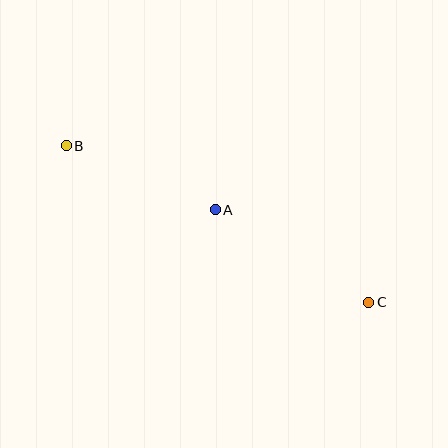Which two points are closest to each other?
Points A and B are closest to each other.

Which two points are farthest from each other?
Points B and C are farthest from each other.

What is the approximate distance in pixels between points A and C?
The distance between A and C is approximately 179 pixels.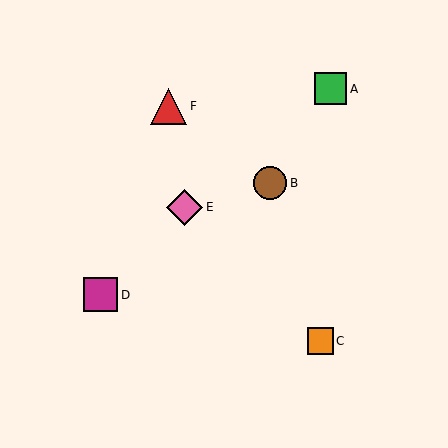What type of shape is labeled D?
Shape D is a magenta square.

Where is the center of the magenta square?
The center of the magenta square is at (101, 295).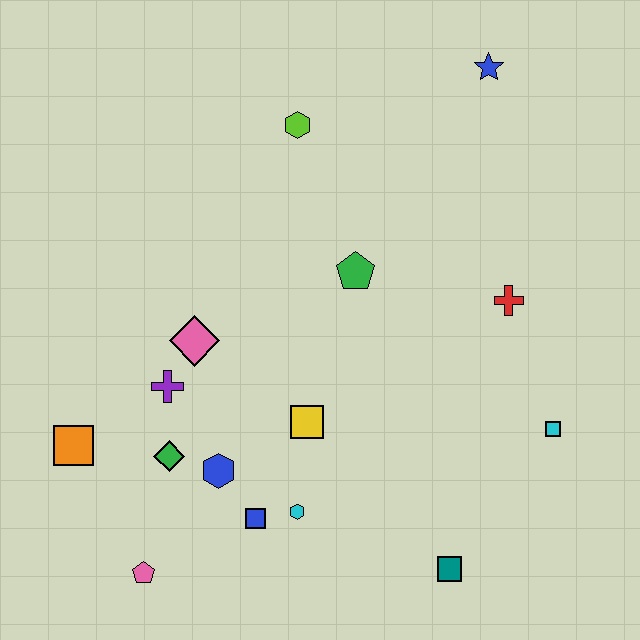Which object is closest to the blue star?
The lime hexagon is closest to the blue star.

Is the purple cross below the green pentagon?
Yes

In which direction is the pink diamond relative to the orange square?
The pink diamond is to the right of the orange square.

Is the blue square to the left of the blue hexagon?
No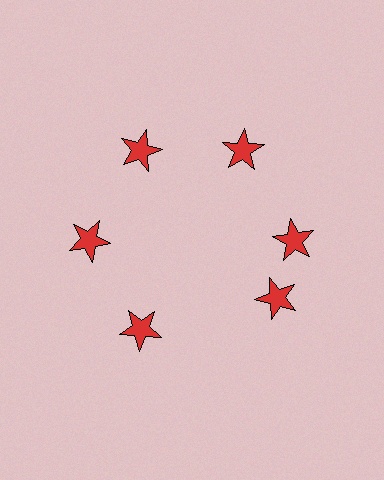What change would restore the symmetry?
The symmetry would be restored by rotating it back into even spacing with its neighbors so that all 6 stars sit at equal angles and equal distance from the center.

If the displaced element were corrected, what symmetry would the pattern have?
It would have 6-fold rotational symmetry — the pattern would map onto itself every 60 degrees.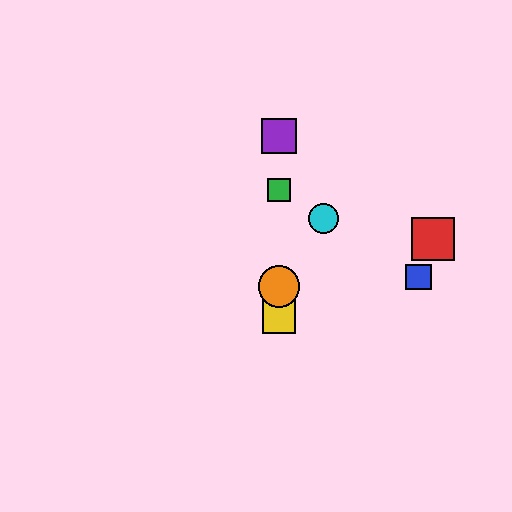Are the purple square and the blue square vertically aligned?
No, the purple square is at x≈279 and the blue square is at x≈418.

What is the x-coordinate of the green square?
The green square is at x≈279.